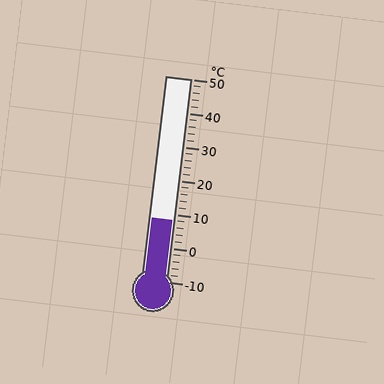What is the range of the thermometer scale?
The thermometer scale ranges from -10°C to 50°C.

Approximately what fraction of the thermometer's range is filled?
The thermometer is filled to approximately 30% of its range.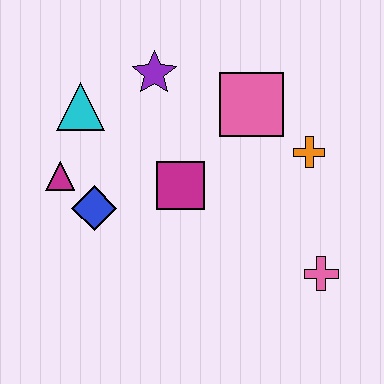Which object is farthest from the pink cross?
The cyan triangle is farthest from the pink cross.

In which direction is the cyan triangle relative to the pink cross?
The cyan triangle is to the left of the pink cross.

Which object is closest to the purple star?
The cyan triangle is closest to the purple star.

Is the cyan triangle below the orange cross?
No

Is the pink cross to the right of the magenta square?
Yes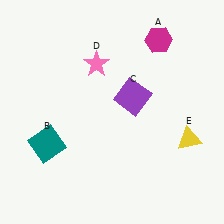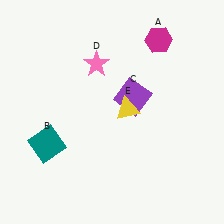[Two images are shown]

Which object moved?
The yellow triangle (E) moved left.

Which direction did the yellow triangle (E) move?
The yellow triangle (E) moved left.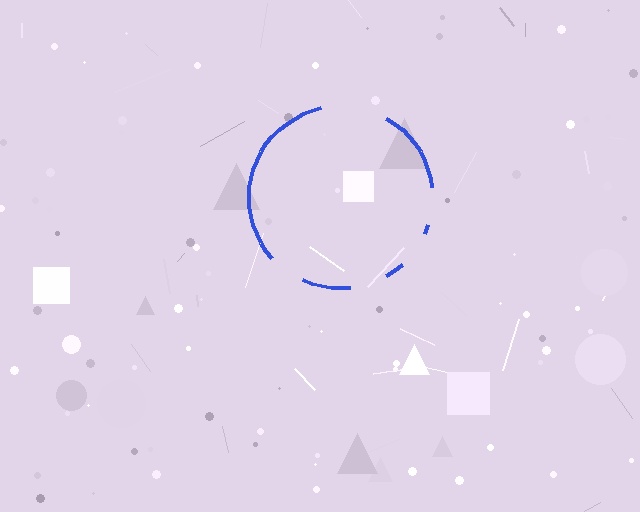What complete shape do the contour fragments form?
The contour fragments form a circle.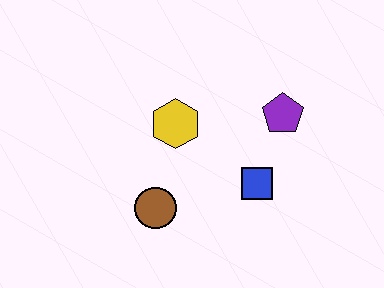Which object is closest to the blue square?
The purple pentagon is closest to the blue square.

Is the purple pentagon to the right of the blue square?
Yes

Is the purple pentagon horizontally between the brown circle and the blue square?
No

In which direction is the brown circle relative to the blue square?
The brown circle is to the left of the blue square.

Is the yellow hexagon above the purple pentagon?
No